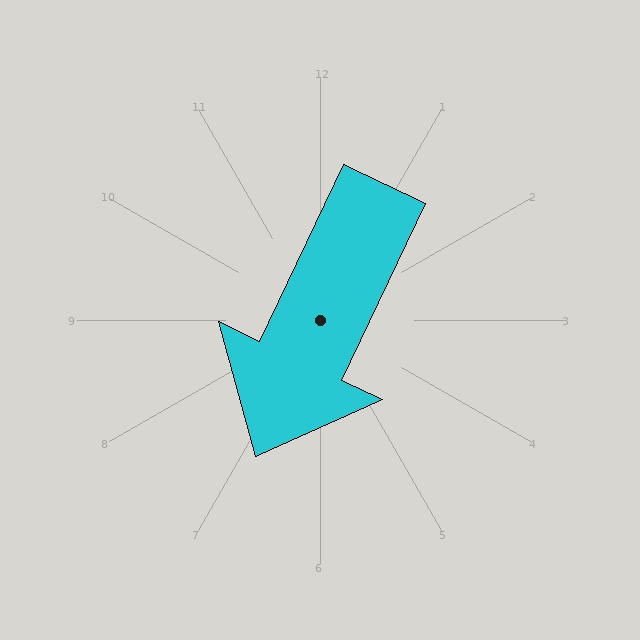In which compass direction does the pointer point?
Southwest.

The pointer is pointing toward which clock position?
Roughly 7 o'clock.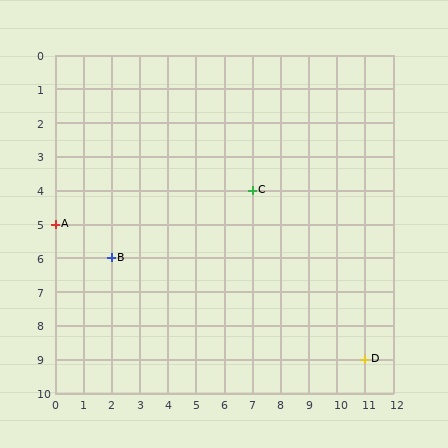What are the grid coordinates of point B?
Point B is at grid coordinates (2, 6).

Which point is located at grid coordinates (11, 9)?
Point D is at (11, 9).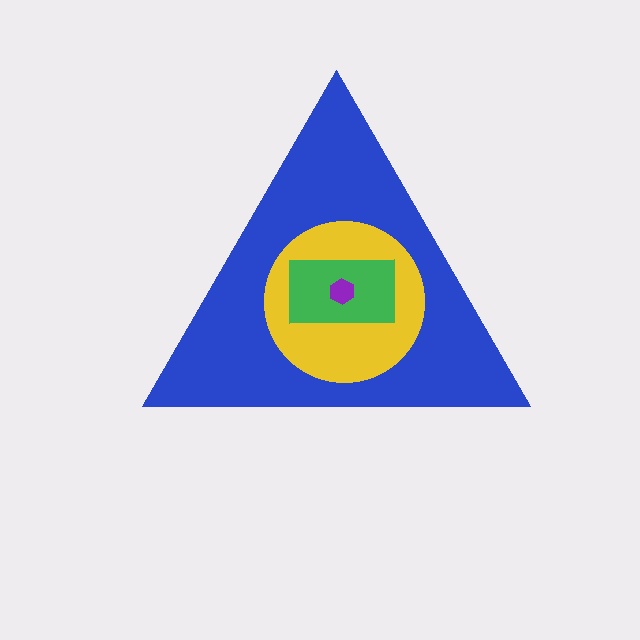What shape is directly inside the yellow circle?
The green rectangle.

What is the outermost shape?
The blue triangle.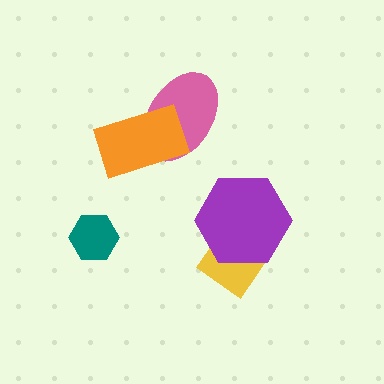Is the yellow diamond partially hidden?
Yes, it is partially covered by another shape.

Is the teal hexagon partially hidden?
No, no other shape covers it.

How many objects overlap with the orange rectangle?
1 object overlaps with the orange rectangle.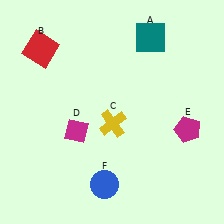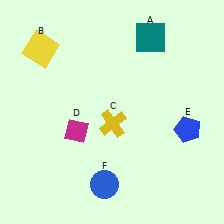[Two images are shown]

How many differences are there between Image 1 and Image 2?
There are 2 differences between the two images.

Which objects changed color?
B changed from red to yellow. E changed from magenta to blue.